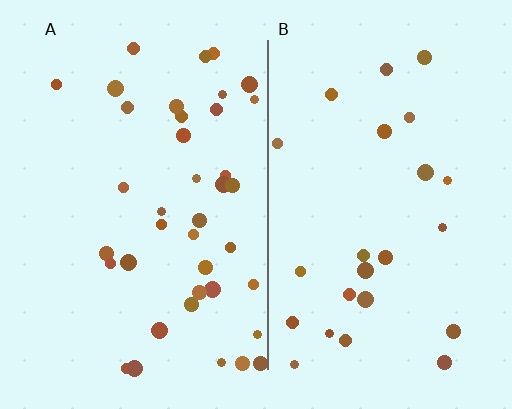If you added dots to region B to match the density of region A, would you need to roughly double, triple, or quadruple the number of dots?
Approximately double.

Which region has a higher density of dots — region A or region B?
A (the left).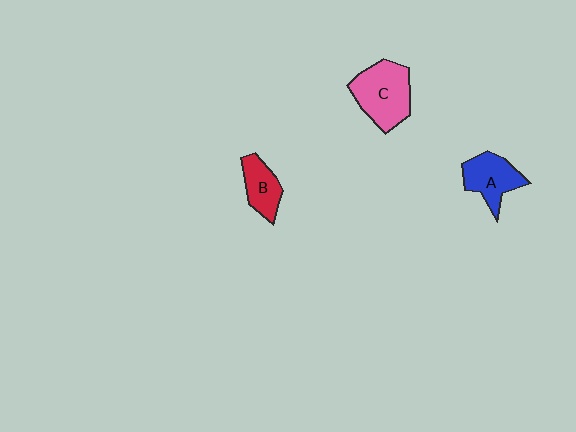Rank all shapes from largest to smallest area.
From largest to smallest: C (pink), A (blue), B (red).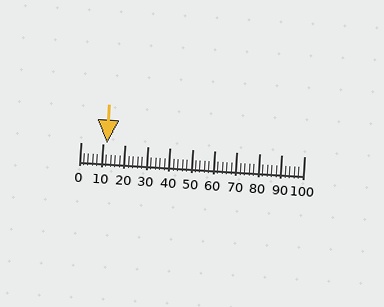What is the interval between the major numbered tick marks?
The major tick marks are spaced 10 units apart.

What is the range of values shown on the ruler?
The ruler shows values from 0 to 100.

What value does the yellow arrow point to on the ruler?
The yellow arrow points to approximately 12.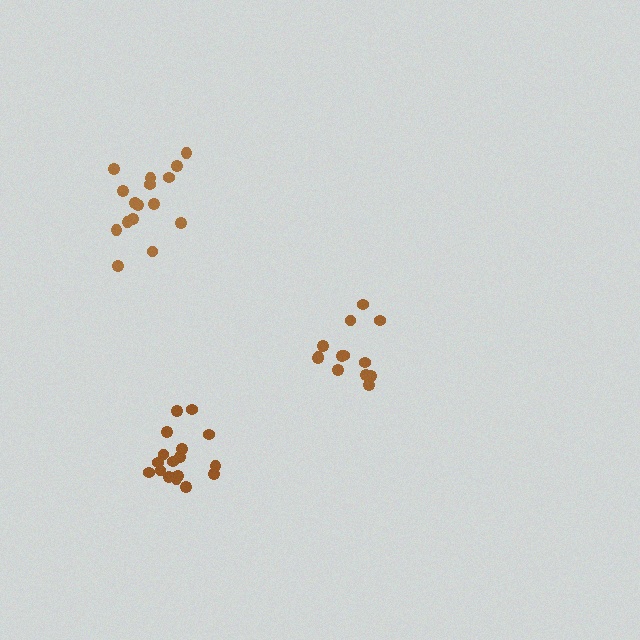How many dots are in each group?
Group 1: 17 dots, Group 2: 16 dots, Group 3: 13 dots (46 total).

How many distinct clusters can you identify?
There are 3 distinct clusters.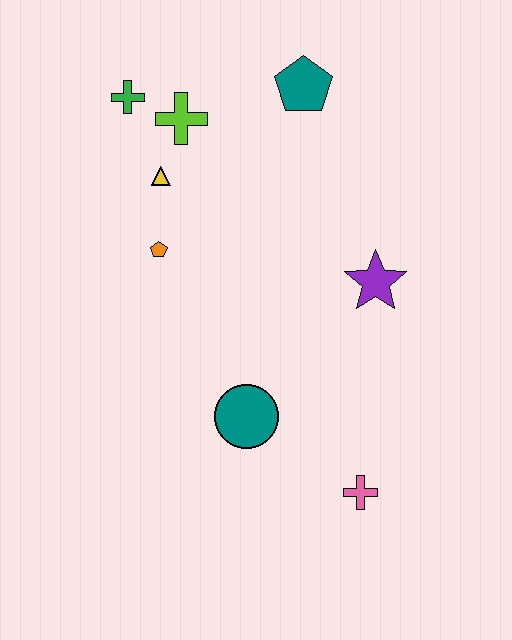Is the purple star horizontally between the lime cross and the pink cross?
No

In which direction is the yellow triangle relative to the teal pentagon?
The yellow triangle is to the left of the teal pentagon.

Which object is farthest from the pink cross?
The green cross is farthest from the pink cross.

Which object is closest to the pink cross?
The teal circle is closest to the pink cross.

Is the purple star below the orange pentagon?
Yes